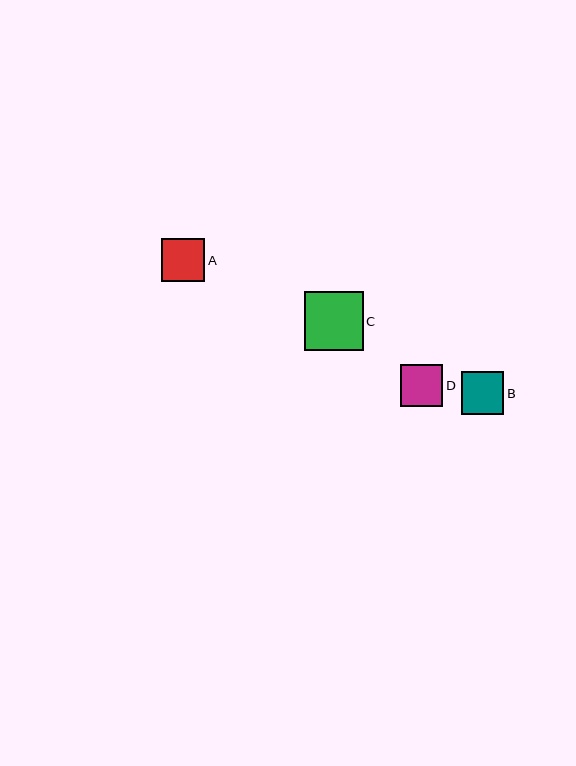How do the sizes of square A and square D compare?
Square A and square D are approximately the same size.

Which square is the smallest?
Square D is the smallest with a size of approximately 42 pixels.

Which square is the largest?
Square C is the largest with a size of approximately 59 pixels.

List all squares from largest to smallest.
From largest to smallest: C, A, B, D.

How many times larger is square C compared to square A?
Square C is approximately 1.4 times the size of square A.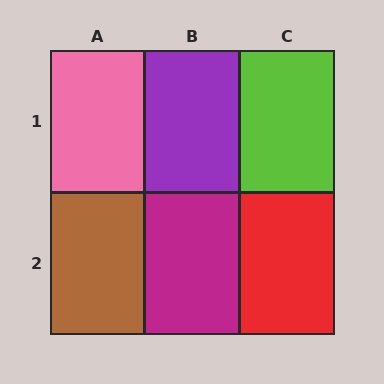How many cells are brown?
1 cell is brown.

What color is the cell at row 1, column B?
Purple.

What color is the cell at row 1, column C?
Lime.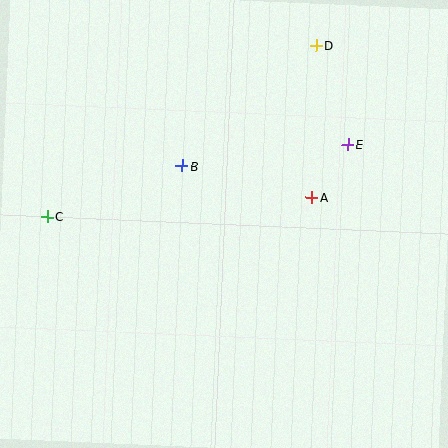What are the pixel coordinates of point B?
Point B is at (182, 166).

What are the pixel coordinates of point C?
Point C is at (47, 217).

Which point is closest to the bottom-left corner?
Point C is closest to the bottom-left corner.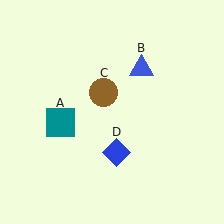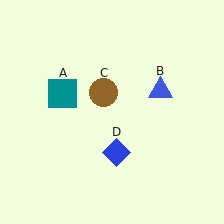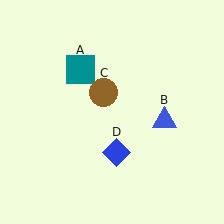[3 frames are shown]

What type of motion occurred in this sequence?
The teal square (object A), blue triangle (object B) rotated clockwise around the center of the scene.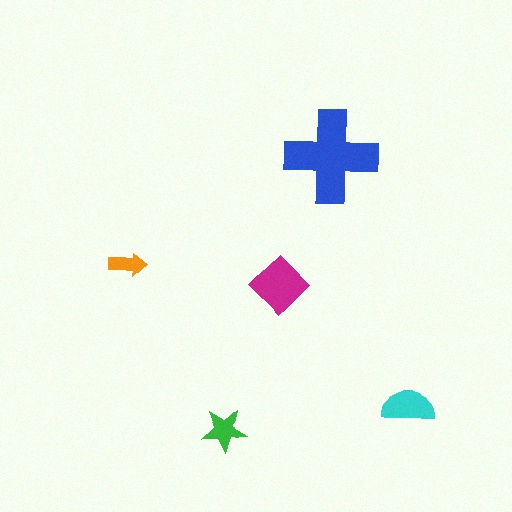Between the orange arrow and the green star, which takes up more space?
The green star.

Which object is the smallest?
The orange arrow.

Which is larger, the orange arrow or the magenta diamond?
The magenta diamond.